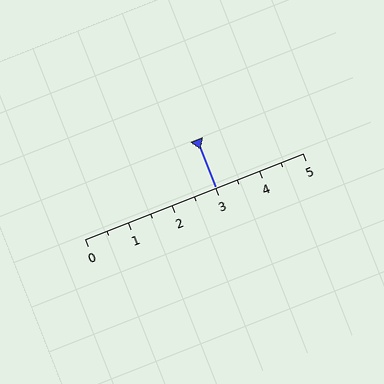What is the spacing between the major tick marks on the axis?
The major ticks are spaced 1 apart.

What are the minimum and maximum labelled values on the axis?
The axis runs from 0 to 5.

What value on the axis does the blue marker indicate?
The marker indicates approximately 3.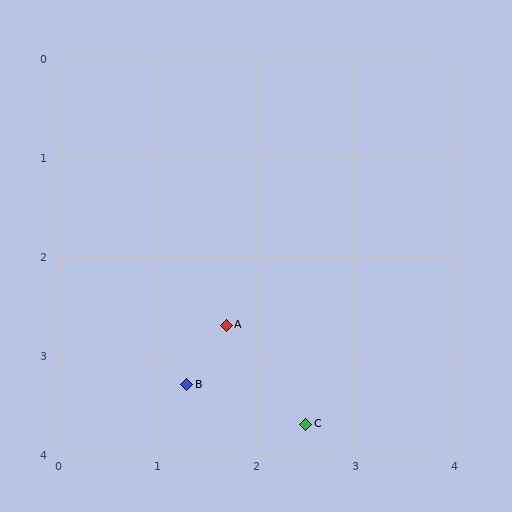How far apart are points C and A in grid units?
Points C and A are about 1.3 grid units apart.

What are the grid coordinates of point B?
Point B is at approximately (1.3, 3.3).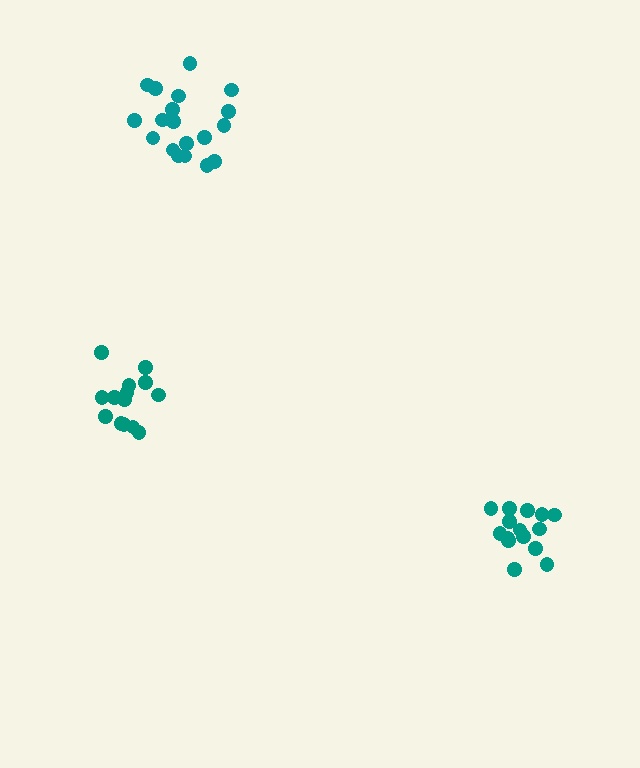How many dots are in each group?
Group 1: 15 dots, Group 2: 14 dots, Group 3: 19 dots (48 total).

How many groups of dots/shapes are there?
There are 3 groups.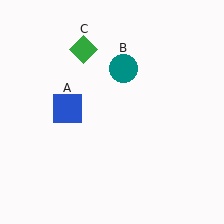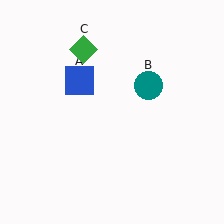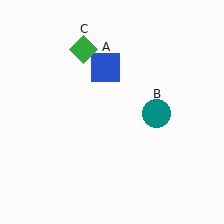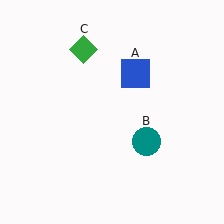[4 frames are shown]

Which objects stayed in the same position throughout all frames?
Green diamond (object C) remained stationary.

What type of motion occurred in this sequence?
The blue square (object A), teal circle (object B) rotated clockwise around the center of the scene.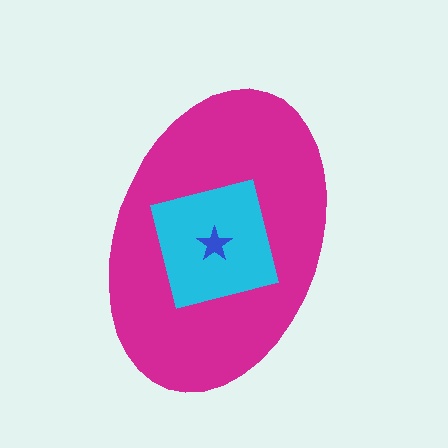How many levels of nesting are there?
3.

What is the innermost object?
The blue star.